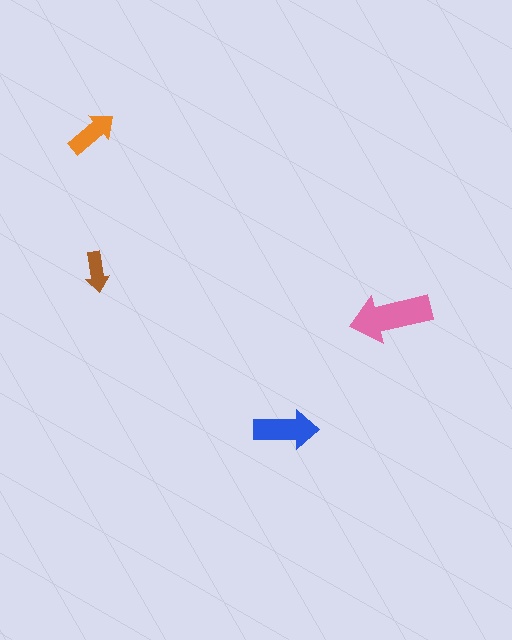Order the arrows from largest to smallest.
the pink one, the blue one, the orange one, the brown one.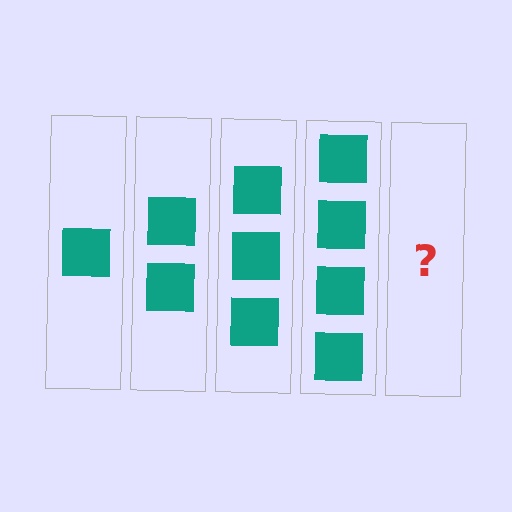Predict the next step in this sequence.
The next step is 5 squares.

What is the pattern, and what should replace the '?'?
The pattern is that each step adds one more square. The '?' should be 5 squares.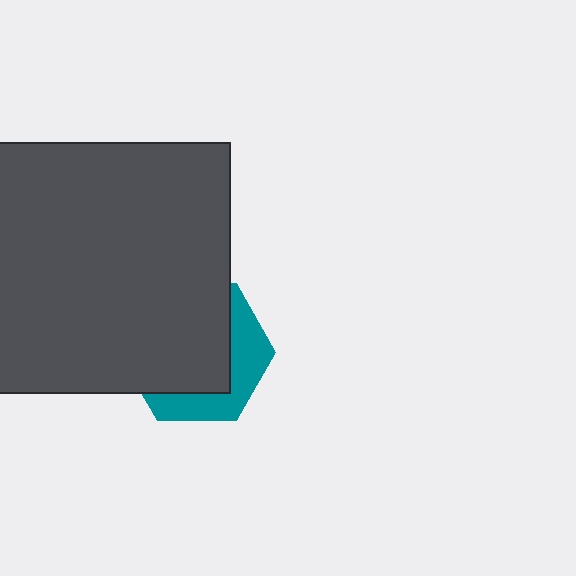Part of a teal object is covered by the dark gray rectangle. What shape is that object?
It is a hexagon.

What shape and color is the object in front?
The object in front is a dark gray rectangle.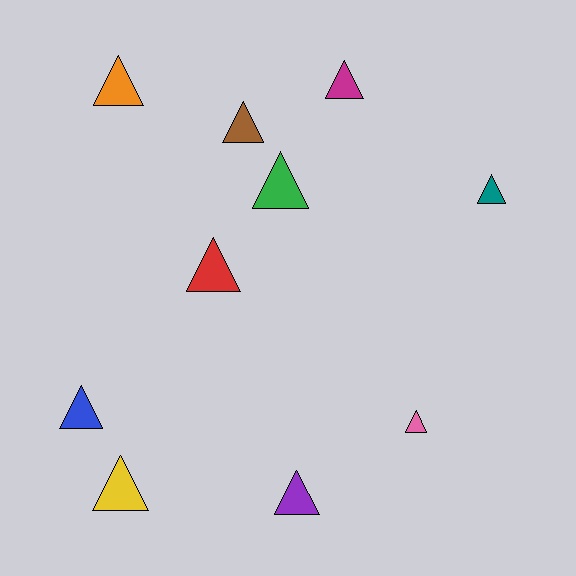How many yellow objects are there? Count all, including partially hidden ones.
There is 1 yellow object.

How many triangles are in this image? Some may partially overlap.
There are 10 triangles.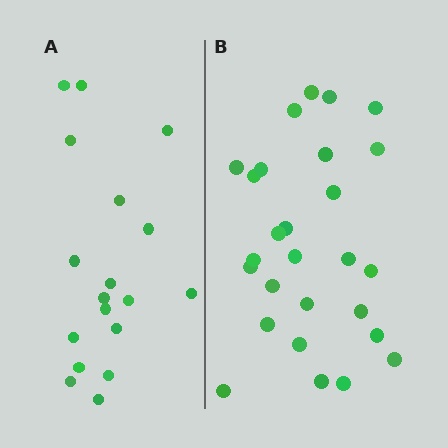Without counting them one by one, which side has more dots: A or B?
Region B (the right region) has more dots.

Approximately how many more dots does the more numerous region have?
Region B has roughly 8 or so more dots than region A.